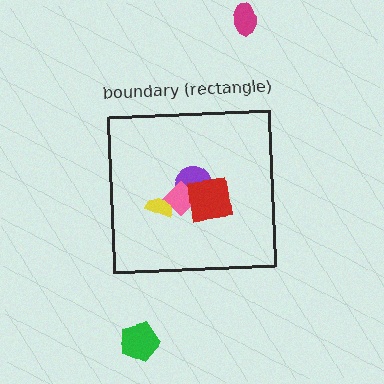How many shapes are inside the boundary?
4 inside, 2 outside.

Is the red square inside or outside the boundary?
Inside.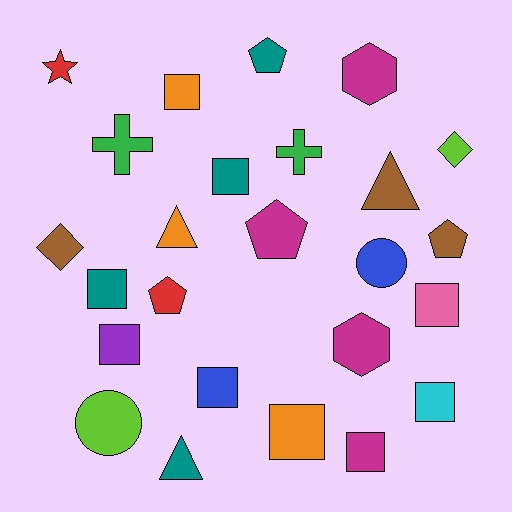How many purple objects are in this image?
There is 1 purple object.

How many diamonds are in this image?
There are 2 diamonds.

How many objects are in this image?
There are 25 objects.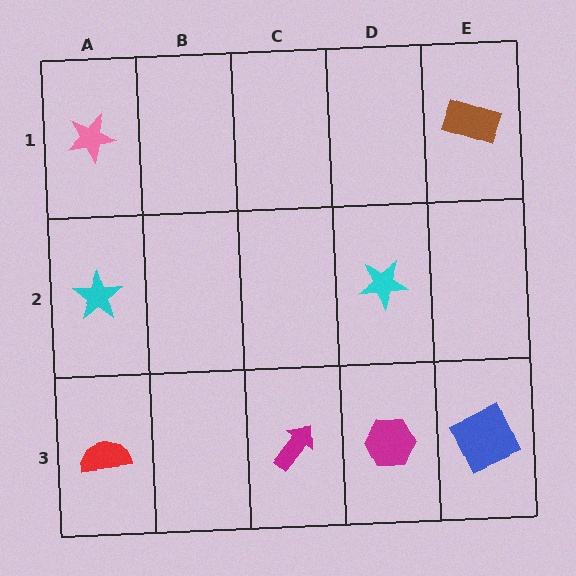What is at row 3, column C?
A magenta arrow.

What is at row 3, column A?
A red semicircle.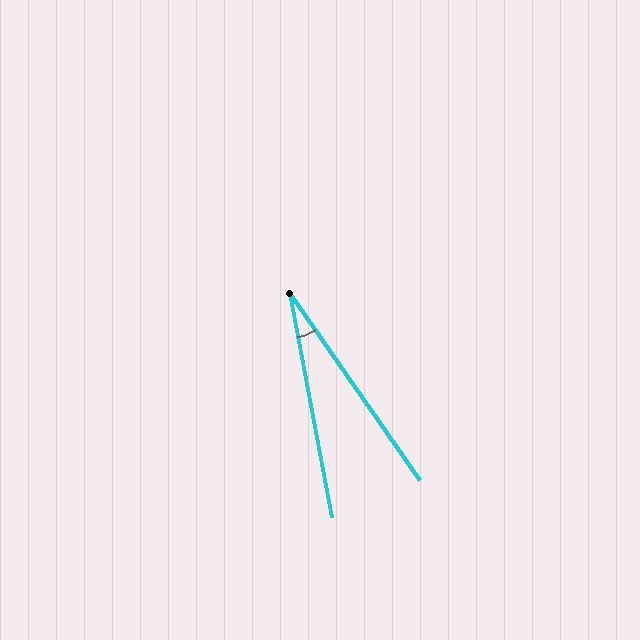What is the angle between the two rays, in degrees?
Approximately 24 degrees.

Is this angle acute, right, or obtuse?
It is acute.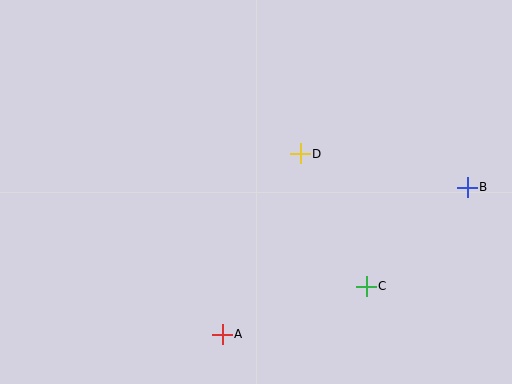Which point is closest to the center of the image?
Point D at (300, 154) is closest to the center.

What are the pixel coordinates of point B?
Point B is at (467, 187).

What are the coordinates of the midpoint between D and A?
The midpoint between D and A is at (261, 244).